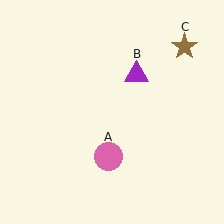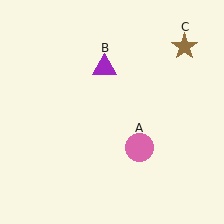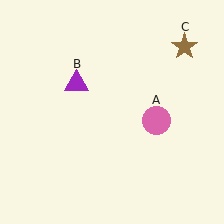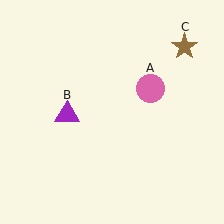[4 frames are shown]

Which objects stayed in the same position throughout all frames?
Brown star (object C) remained stationary.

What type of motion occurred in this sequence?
The pink circle (object A), purple triangle (object B) rotated counterclockwise around the center of the scene.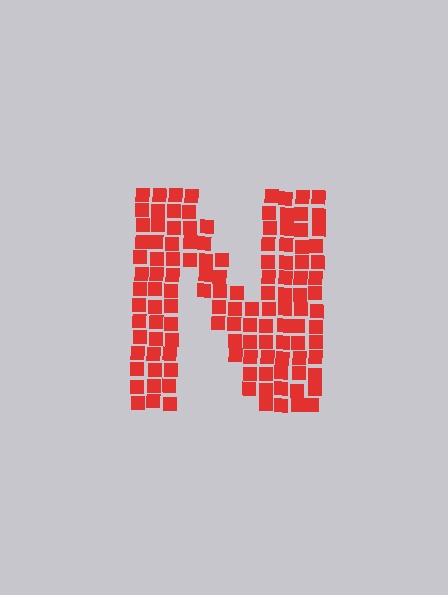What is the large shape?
The large shape is the letter N.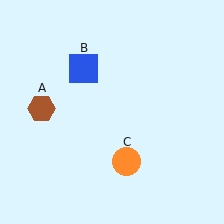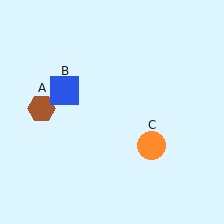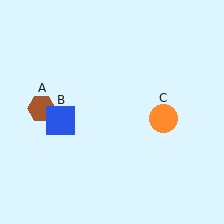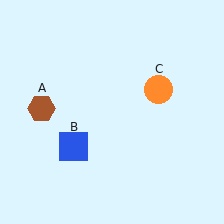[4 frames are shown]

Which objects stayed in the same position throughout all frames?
Brown hexagon (object A) remained stationary.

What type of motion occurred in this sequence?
The blue square (object B), orange circle (object C) rotated counterclockwise around the center of the scene.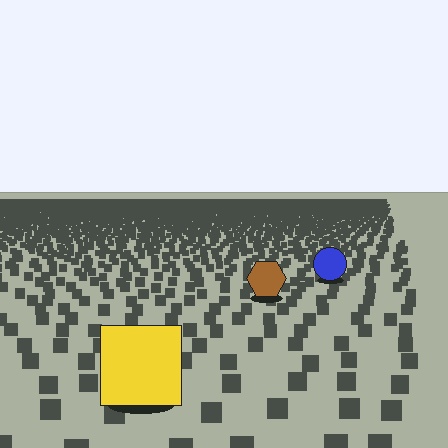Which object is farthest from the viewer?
The blue circle is farthest from the viewer. It appears smaller and the ground texture around it is denser.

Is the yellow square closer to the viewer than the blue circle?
Yes. The yellow square is closer — you can tell from the texture gradient: the ground texture is coarser near it.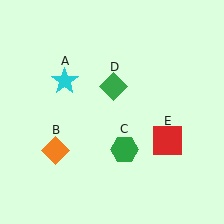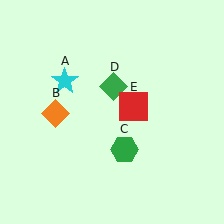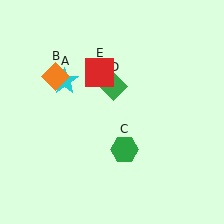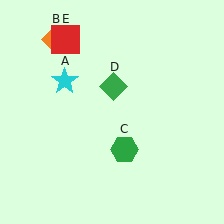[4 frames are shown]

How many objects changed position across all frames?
2 objects changed position: orange diamond (object B), red square (object E).